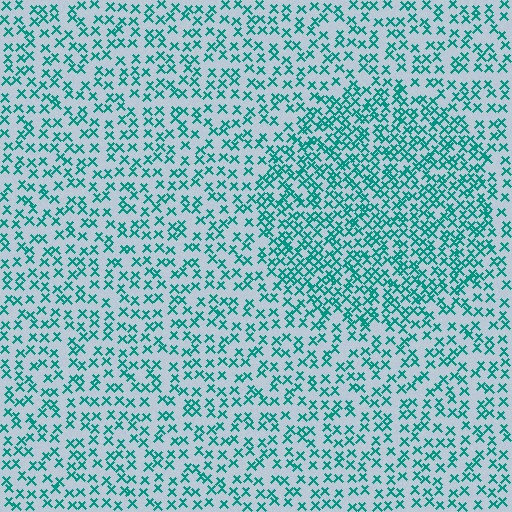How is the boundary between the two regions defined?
The boundary is defined by a change in element density (approximately 1.8x ratio). All elements are the same color, size, and shape.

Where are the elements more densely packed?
The elements are more densely packed inside the circle boundary.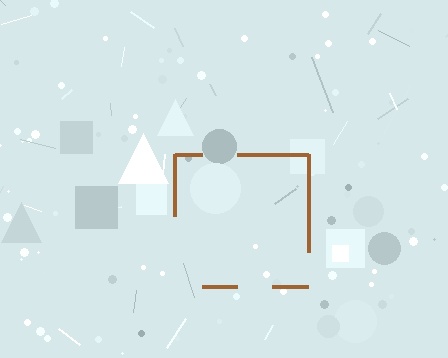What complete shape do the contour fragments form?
The contour fragments form a square.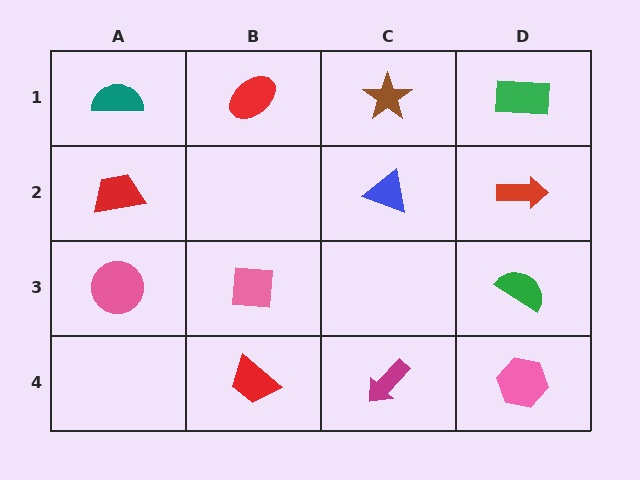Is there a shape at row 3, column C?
No, that cell is empty.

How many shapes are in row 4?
3 shapes.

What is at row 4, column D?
A pink hexagon.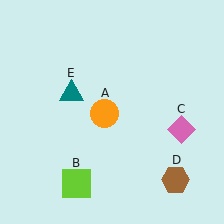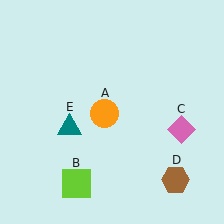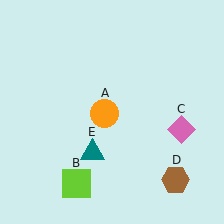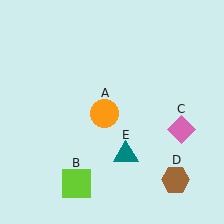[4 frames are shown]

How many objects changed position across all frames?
1 object changed position: teal triangle (object E).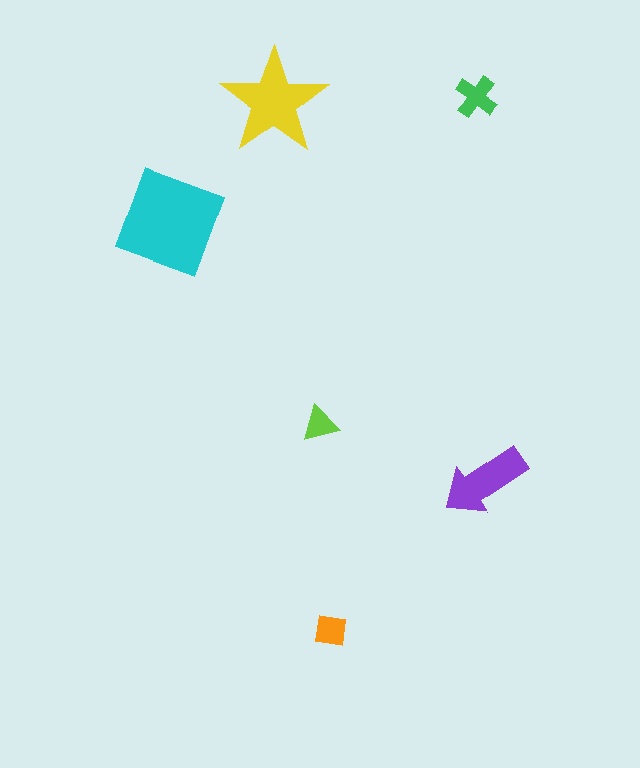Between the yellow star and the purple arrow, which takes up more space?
The yellow star.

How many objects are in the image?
There are 6 objects in the image.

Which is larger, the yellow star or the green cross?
The yellow star.